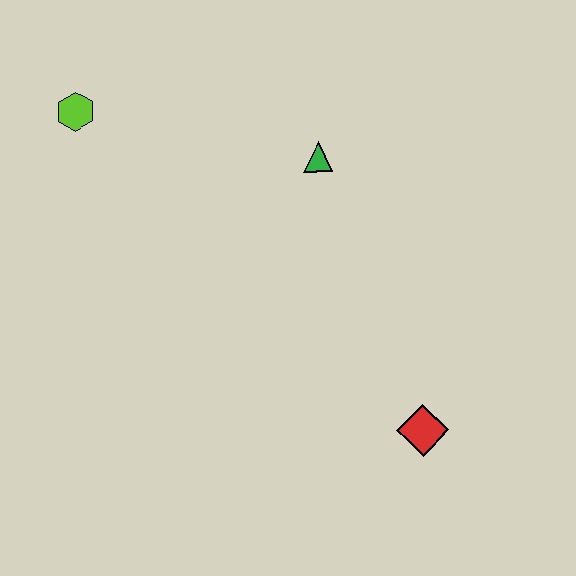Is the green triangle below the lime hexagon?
Yes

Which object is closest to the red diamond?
The green triangle is closest to the red diamond.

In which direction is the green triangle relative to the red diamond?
The green triangle is above the red diamond.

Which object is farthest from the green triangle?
The red diamond is farthest from the green triangle.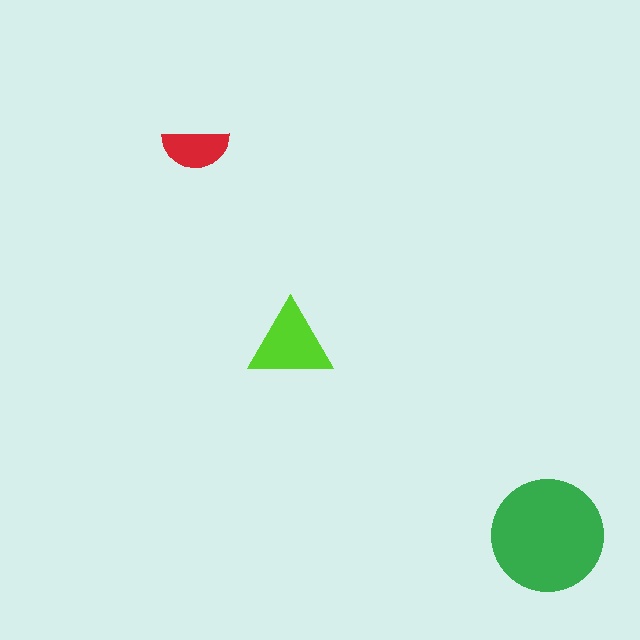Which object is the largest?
The green circle.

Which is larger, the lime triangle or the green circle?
The green circle.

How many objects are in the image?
There are 3 objects in the image.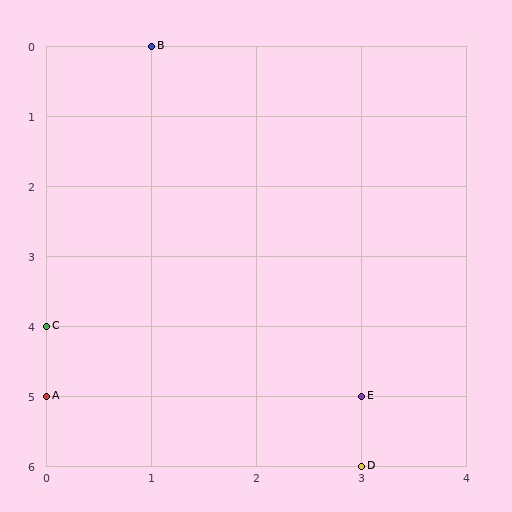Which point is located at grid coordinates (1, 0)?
Point B is at (1, 0).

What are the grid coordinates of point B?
Point B is at grid coordinates (1, 0).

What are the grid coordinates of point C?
Point C is at grid coordinates (0, 4).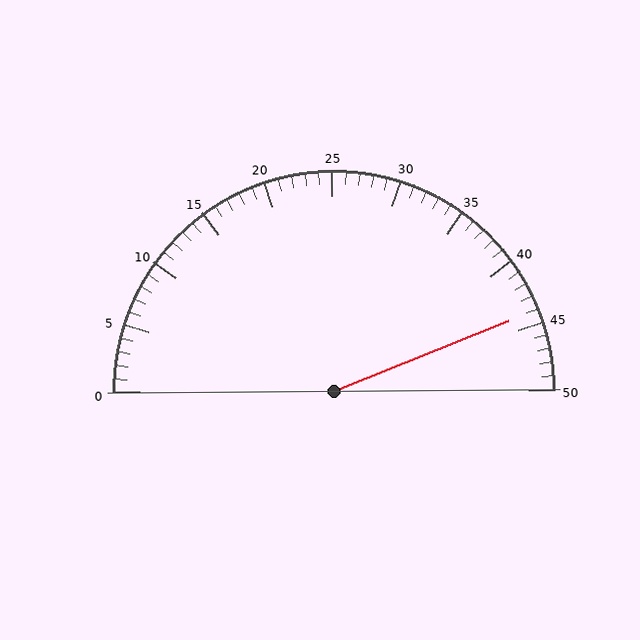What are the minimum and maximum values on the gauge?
The gauge ranges from 0 to 50.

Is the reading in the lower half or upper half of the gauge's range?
The reading is in the upper half of the range (0 to 50).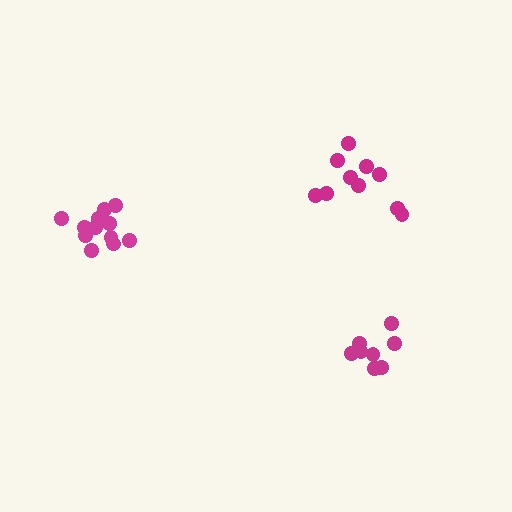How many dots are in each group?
Group 1: 12 dots, Group 2: 8 dots, Group 3: 10 dots (30 total).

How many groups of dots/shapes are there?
There are 3 groups.